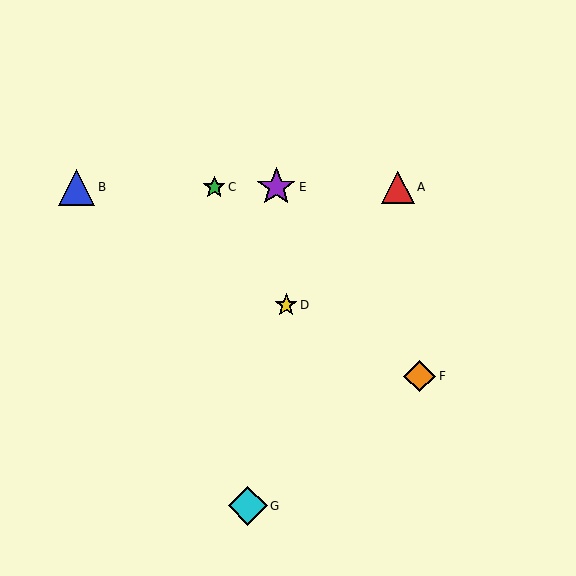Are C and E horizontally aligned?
Yes, both are at y≈187.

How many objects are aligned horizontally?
4 objects (A, B, C, E) are aligned horizontally.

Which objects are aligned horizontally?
Objects A, B, C, E are aligned horizontally.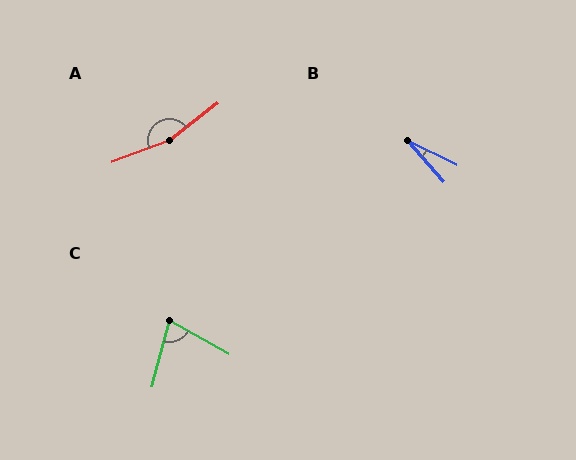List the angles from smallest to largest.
B (23°), C (75°), A (163°).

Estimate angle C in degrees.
Approximately 75 degrees.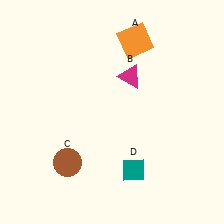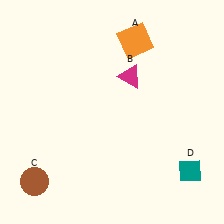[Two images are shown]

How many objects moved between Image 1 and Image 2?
2 objects moved between the two images.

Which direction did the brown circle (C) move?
The brown circle (C) moved left.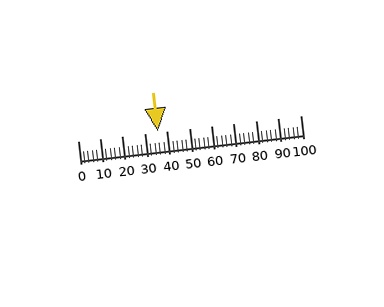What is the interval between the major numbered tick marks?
The major tick marks are spaced 10 units apart.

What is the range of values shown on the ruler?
The ruler shows values from 0 to 100.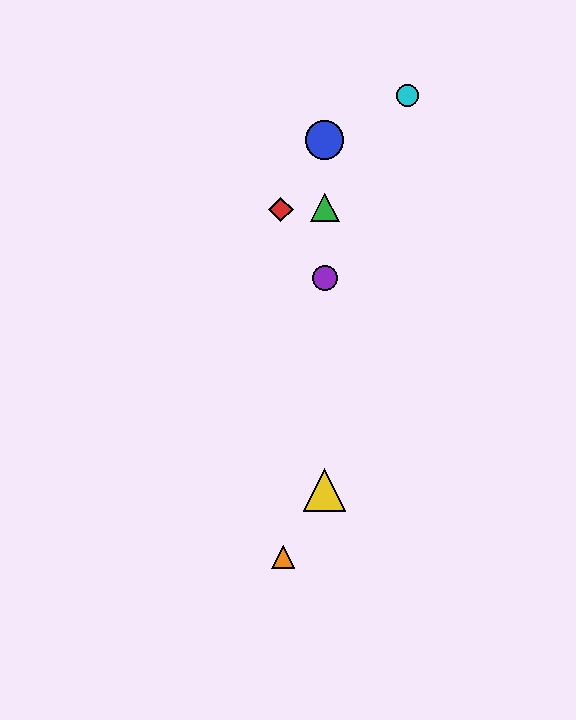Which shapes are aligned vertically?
The blue circle, the green triangle, the yellow triangle, the purple circle are aligned vertically.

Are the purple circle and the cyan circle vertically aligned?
No, the purple circle is at x≈325 and the cyan circle is at x≈408.